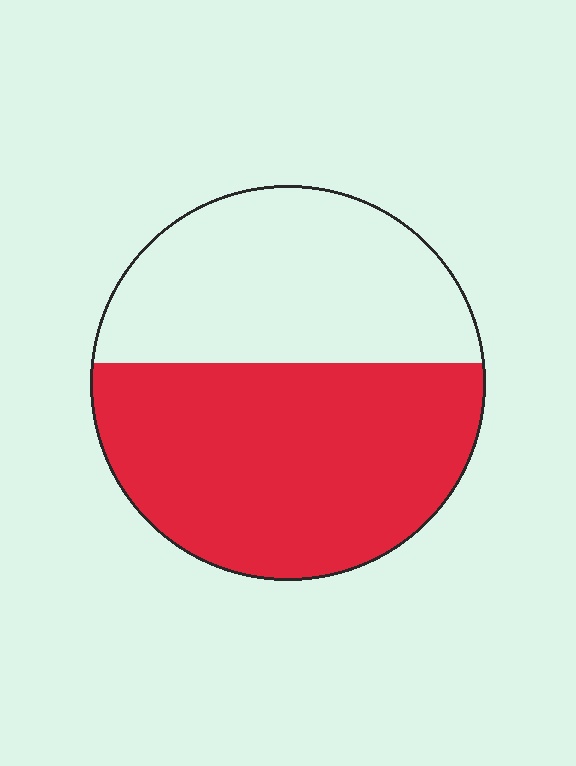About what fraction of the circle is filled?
About three fifths (3/5).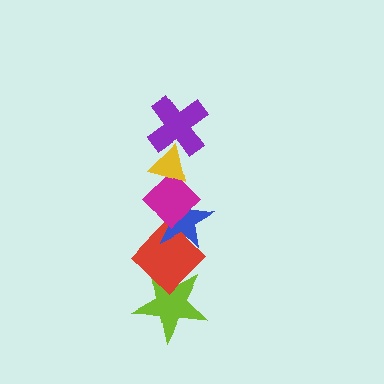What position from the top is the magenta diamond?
The magenta diamond is 3rd from the top.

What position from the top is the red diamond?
The red diamond is 5th from the top.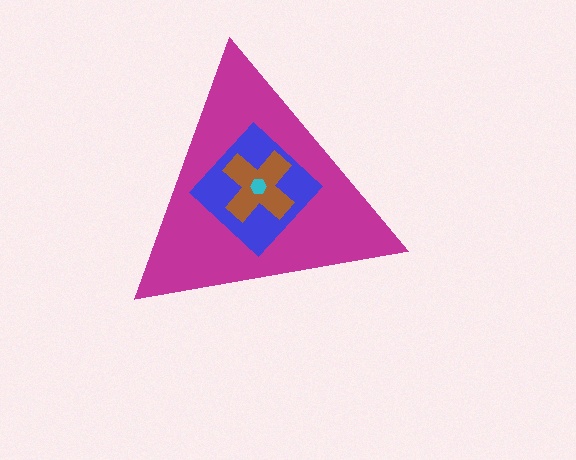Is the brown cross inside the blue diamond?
Yes.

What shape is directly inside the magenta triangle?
The blue diamond.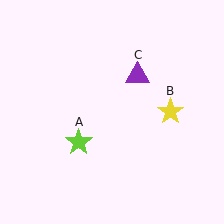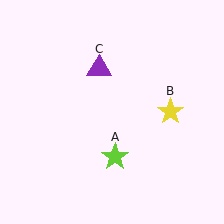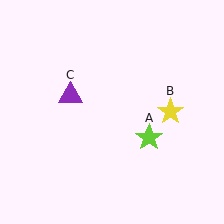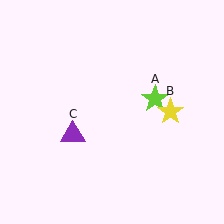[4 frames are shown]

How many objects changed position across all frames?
2 objects changed position: lime star (object A), purple triangle (object C).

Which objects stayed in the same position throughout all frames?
Yellow star (object B) remained stationary.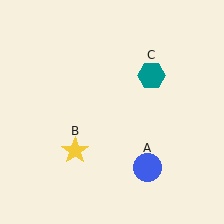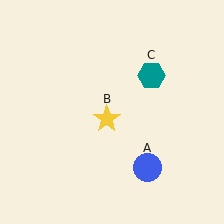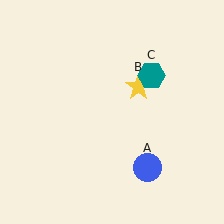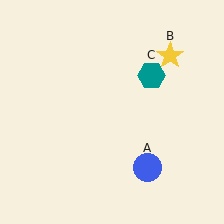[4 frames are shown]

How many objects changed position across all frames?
1 object changed position: yellow star (object B).